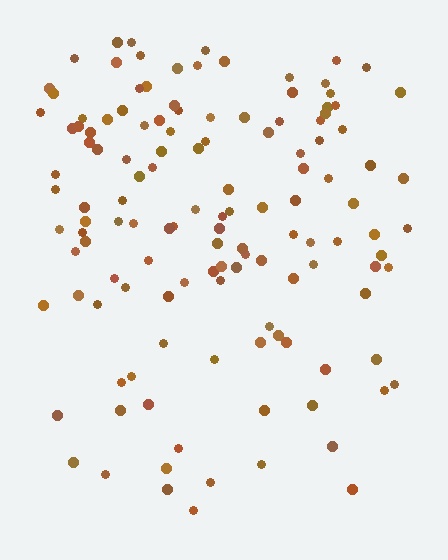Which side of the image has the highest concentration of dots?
The top.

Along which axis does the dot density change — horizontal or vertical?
Vertical.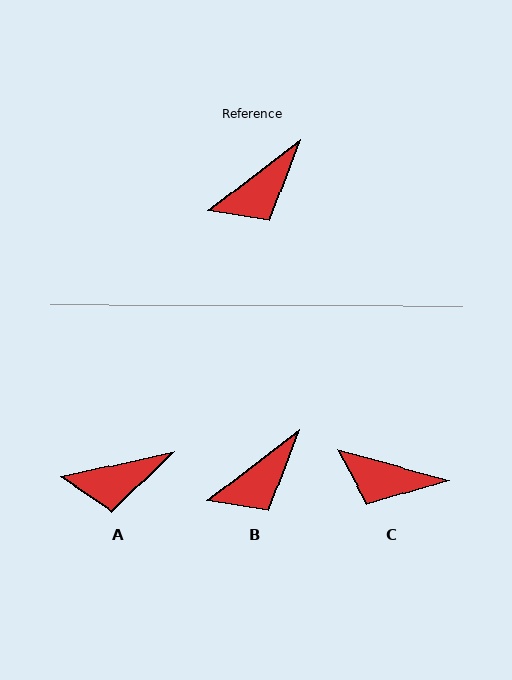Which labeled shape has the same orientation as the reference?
B.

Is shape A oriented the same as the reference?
No, it is off by about 25 degrees.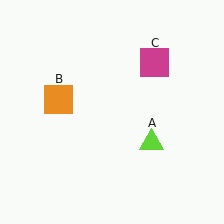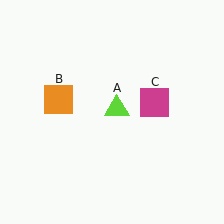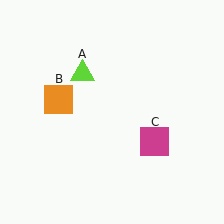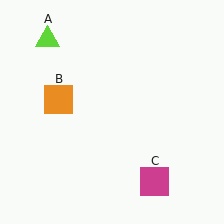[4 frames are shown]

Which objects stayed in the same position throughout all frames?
Orange square (object B) remained stationary.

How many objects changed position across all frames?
2 objects changed position: lime triangle (object A), magenta square (object C).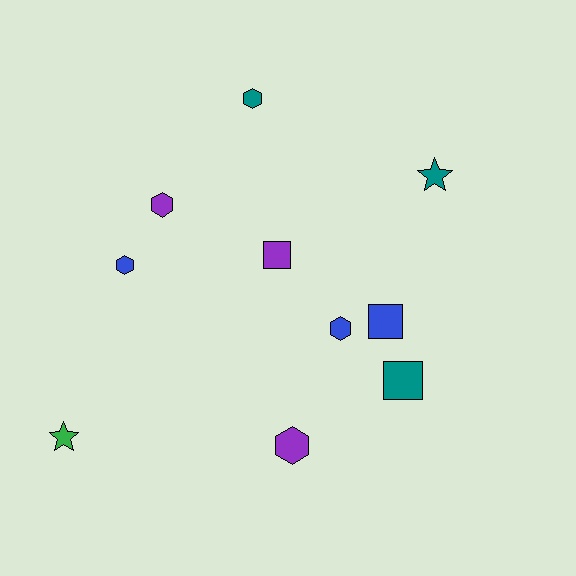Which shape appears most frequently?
Hexagon, with 5 objects.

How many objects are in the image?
There are 10 objects.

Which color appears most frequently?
Blue, with 3 objects.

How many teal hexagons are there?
There is 1 teal hexagon.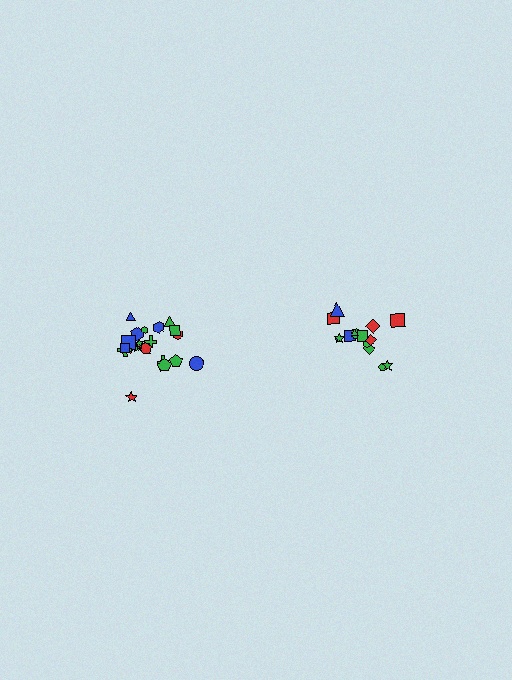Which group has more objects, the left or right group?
The left group.